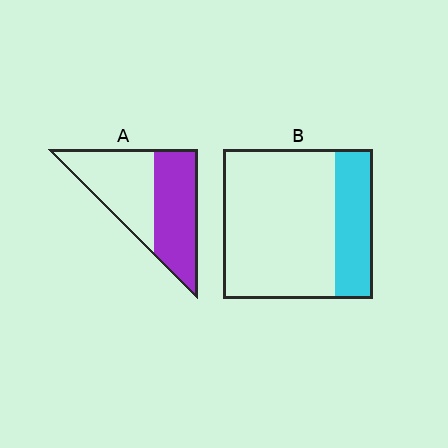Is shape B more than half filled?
No.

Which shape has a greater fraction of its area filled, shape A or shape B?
Shape A.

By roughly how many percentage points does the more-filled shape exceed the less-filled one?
By roughly 25 percentage points (A over B).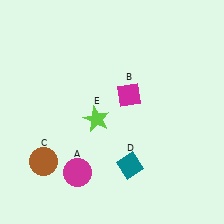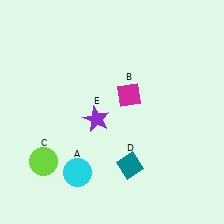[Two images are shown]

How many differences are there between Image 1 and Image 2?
There are 3 differences between the two images.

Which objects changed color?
A changed from magenta to cyan. C changed from brown to lime. E changed from lime to purple.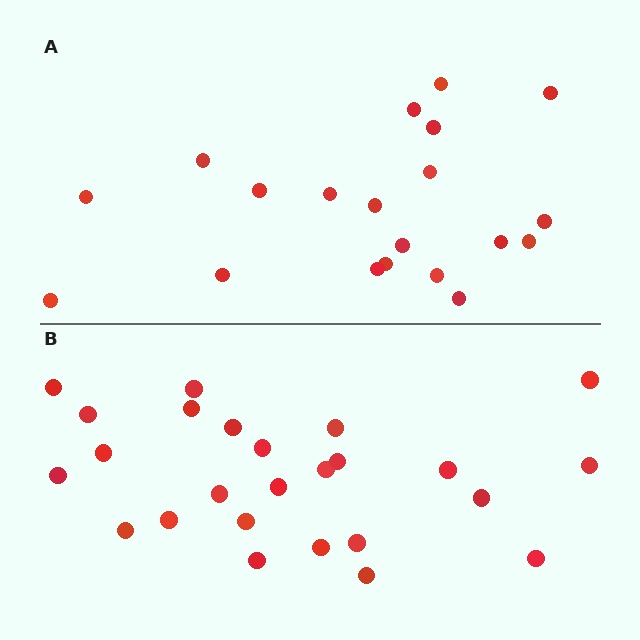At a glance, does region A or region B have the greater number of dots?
Region B (the bottom region) has more dots.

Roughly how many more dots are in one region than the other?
Region B has about 5 more dots than region A.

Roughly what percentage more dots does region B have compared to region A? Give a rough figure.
About 25% more.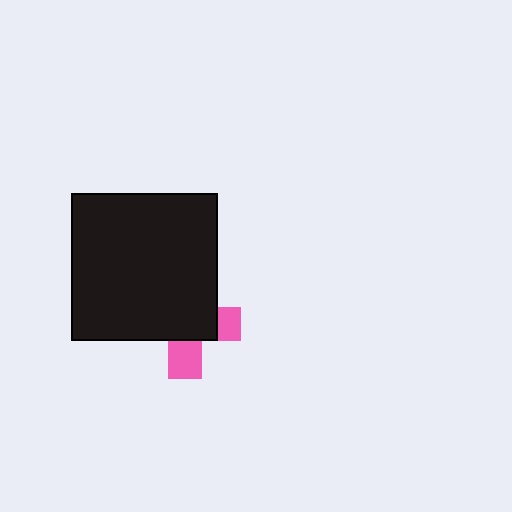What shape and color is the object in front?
The object in front is a black square.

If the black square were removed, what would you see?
You would see the complete pink cross.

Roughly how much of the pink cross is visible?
A small part of it is visible (roughly 33%).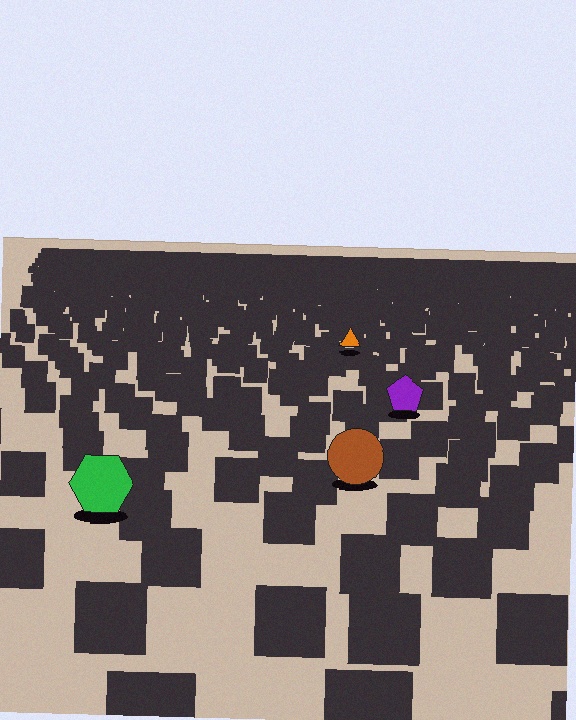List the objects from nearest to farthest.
From nearest to farthest: the green hexagon, the brown circle, the purple pentagon, the orange triangle.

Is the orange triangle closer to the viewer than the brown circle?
No. The brown circle is closer — you can tell from the texture gradient: the ground texture is coarser near it.